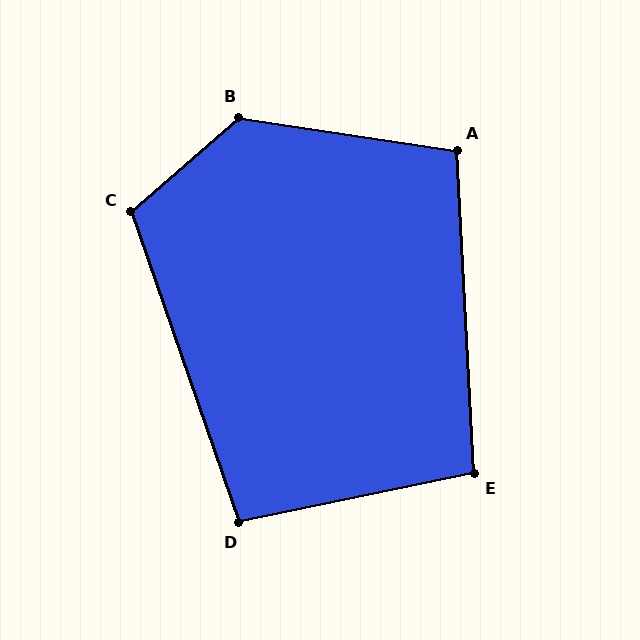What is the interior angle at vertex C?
Approximately 112 degrees (obtuse).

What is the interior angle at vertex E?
Approximately 99 degrees (obtuse).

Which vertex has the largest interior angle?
B, at approximately 130 degrees.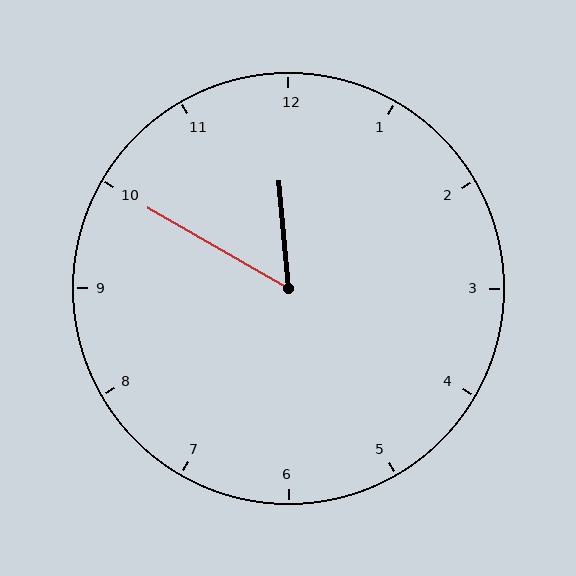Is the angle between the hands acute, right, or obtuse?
It is acute.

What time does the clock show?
11:50.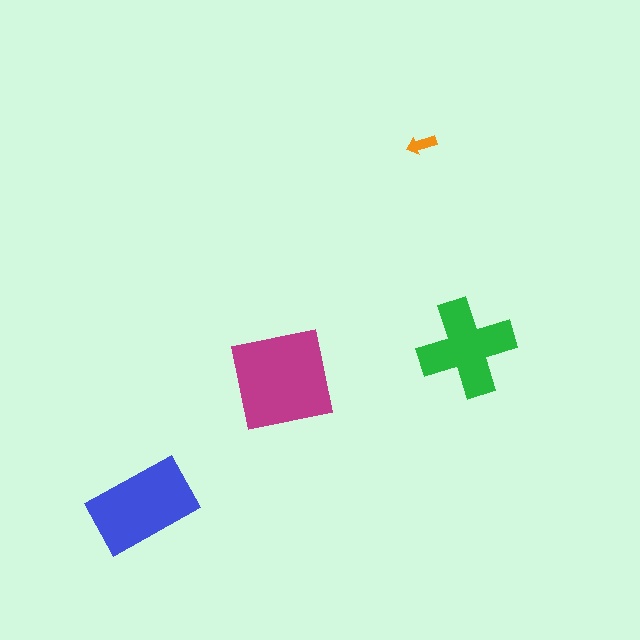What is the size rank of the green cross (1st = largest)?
3rd.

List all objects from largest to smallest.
The magenta square, the blue rectangle, the green cross, the orange arrow.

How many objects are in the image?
There are 4 objects in the image.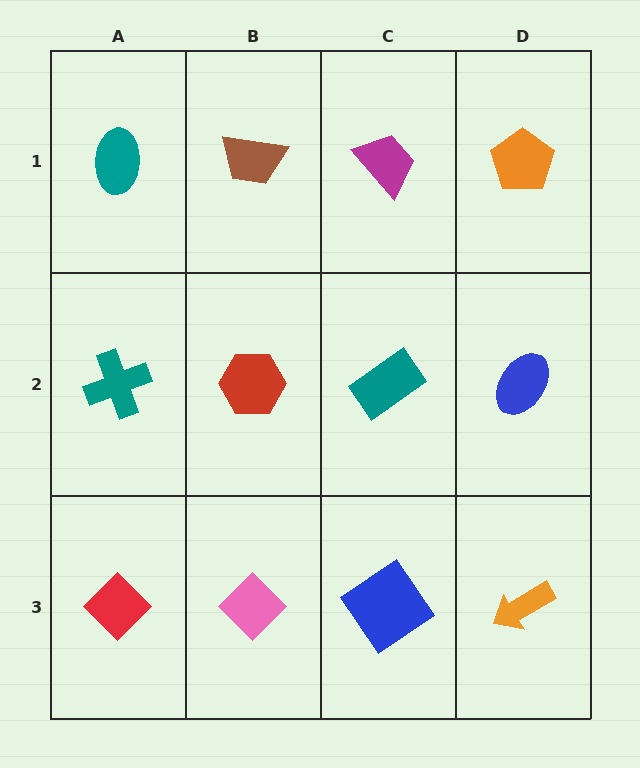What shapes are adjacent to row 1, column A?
A teal cross (row 2, column A), a brown trapezoid (row 1, column B).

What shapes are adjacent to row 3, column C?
A teal rectangle (row 2, column C), a pink diamond (row 3, column B), an orange arrow (row 3, column D).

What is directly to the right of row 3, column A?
A pink diamond.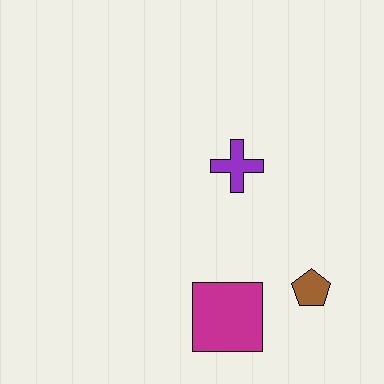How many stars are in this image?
There are no stars.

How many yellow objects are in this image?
There are no yellow objects.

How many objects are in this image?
There are 3 objects.